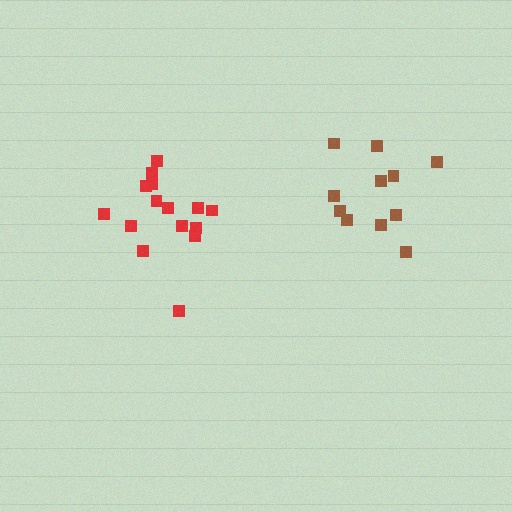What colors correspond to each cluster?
The clusters are colored: brown, red.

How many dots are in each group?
Group 1: 11 dots, Group 2: 15 dots (26 total).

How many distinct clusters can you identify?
There are 2 distinct clusters.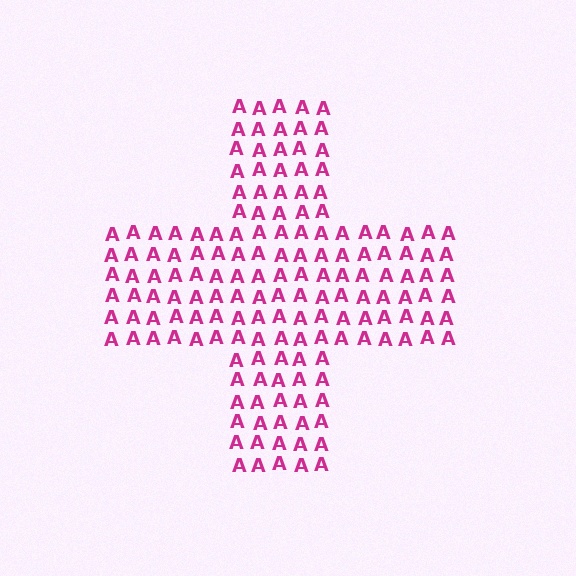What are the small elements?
The small elements are letter A's.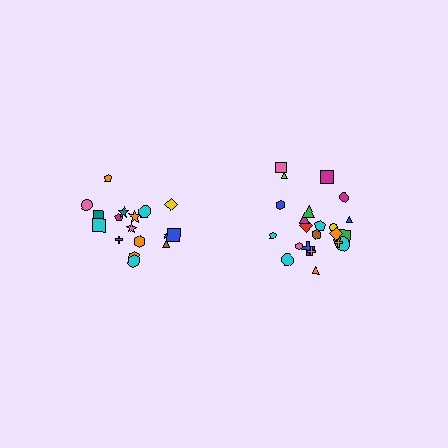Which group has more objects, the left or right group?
The right group.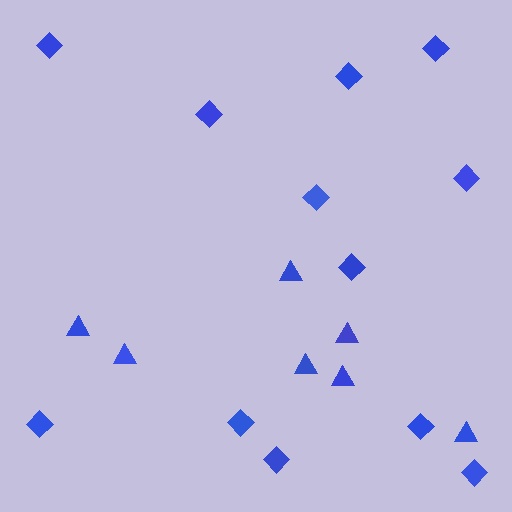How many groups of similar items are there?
There are 2 groups: one group of diamonds (12) and one group of triangles (7).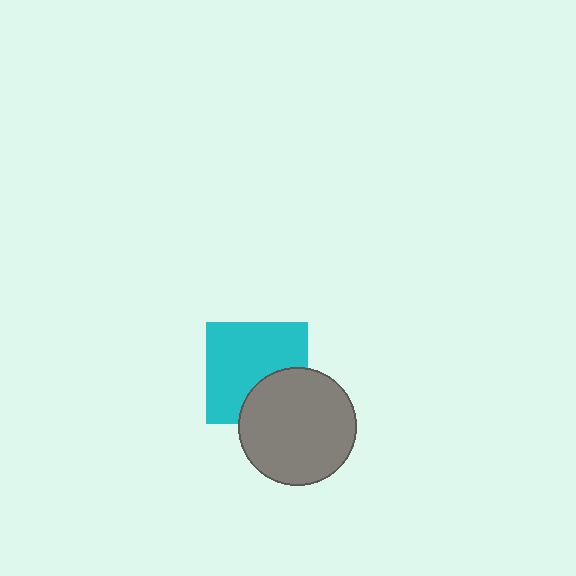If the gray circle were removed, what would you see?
You would see the complete cyan square.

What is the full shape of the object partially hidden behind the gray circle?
The partially hidden object is a cyan square.